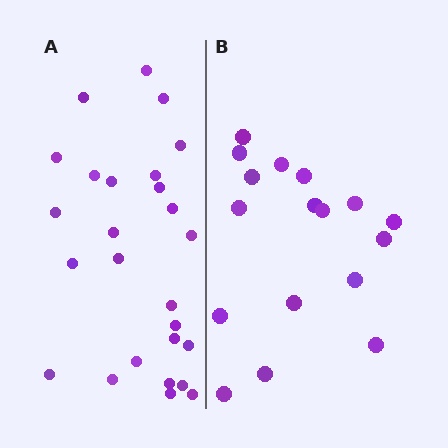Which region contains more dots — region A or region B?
Region A (the left region) has more dots.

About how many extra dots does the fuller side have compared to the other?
Region A has roughly 8 or so more dots than region B.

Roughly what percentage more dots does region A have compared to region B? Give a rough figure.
About 55% more.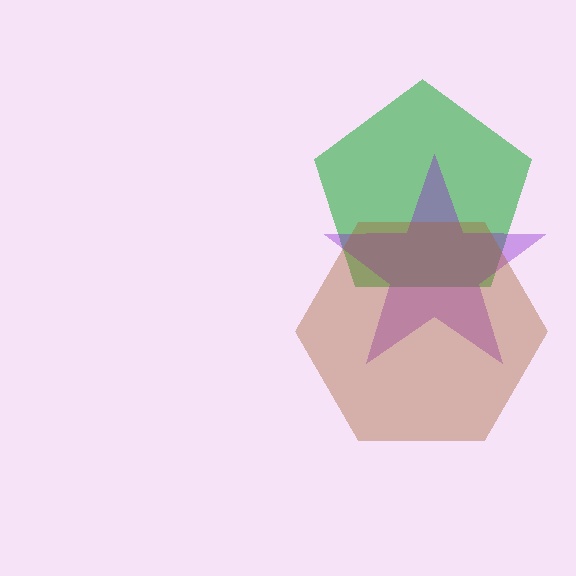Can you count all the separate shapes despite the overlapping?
Yes, there are 3 separate shapes.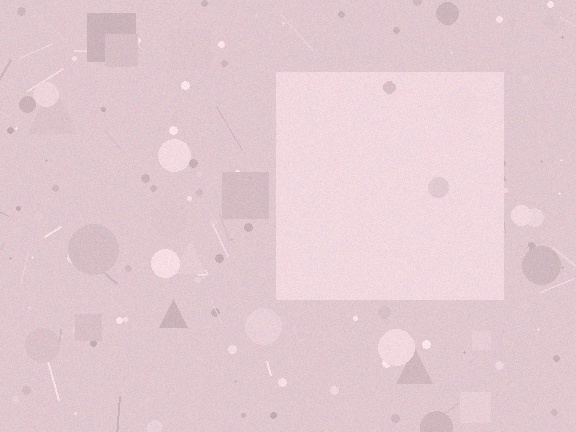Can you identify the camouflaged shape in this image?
The camouflaged shape is a square.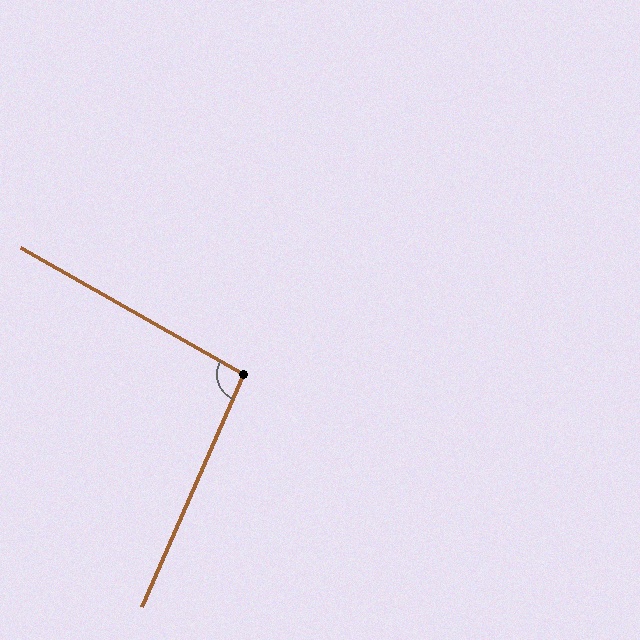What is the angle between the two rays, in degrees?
Approximately 96 degrees.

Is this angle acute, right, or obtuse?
It is obtuse.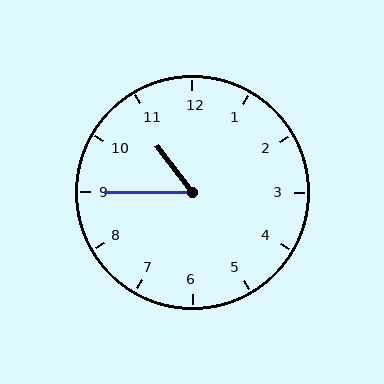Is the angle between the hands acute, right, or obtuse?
It is acute.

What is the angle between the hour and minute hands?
Approximately 52 degrees.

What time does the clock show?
10:45.